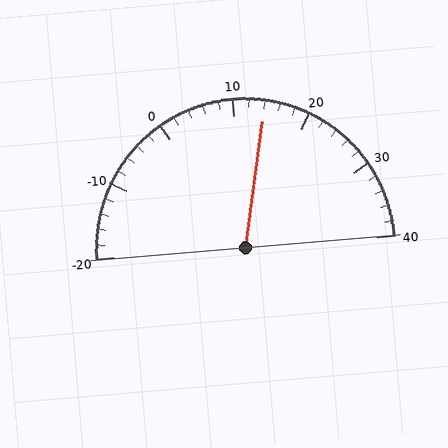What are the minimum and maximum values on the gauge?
The gauge ranges from -20 to 40.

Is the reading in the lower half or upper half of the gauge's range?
The reading is in the upper half of the range (-20 to 40).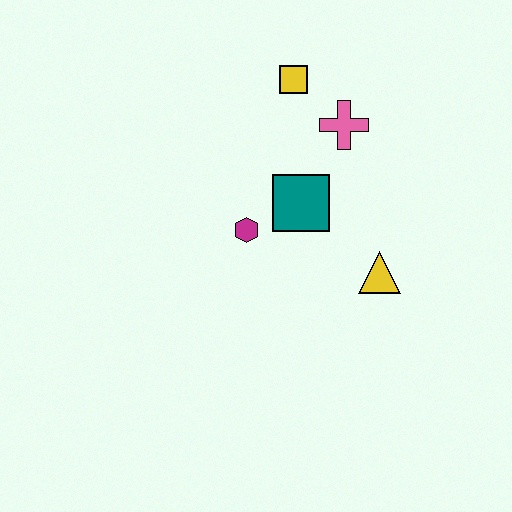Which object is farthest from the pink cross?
The yellow triangle is farthest from the pink cross.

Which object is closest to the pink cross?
The yellow square is closest to the pink cross.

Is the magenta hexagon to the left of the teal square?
Yes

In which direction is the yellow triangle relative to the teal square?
The yellow triangle is to the right of the teal square.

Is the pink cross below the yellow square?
Yes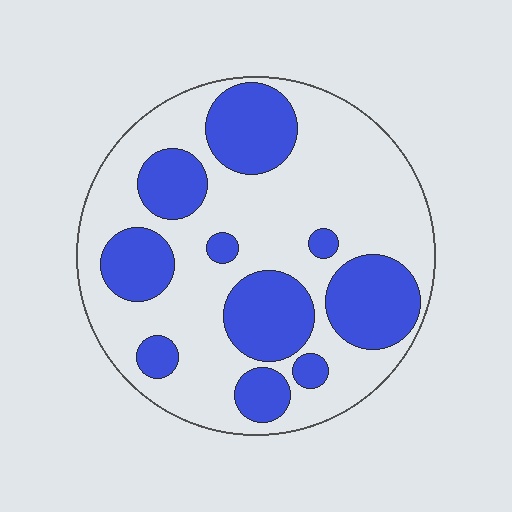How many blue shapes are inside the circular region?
10.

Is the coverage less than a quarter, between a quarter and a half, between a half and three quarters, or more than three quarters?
Between a quarter and a half.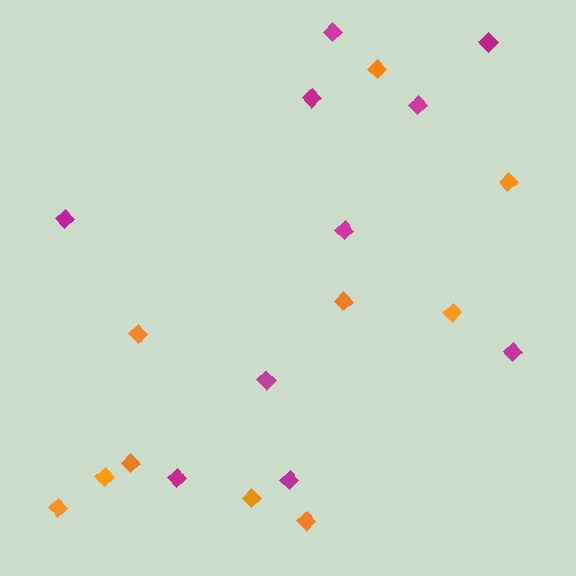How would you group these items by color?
There are 2 groups: one group of orange diamonds (10) and one group of magenta diamonds (10).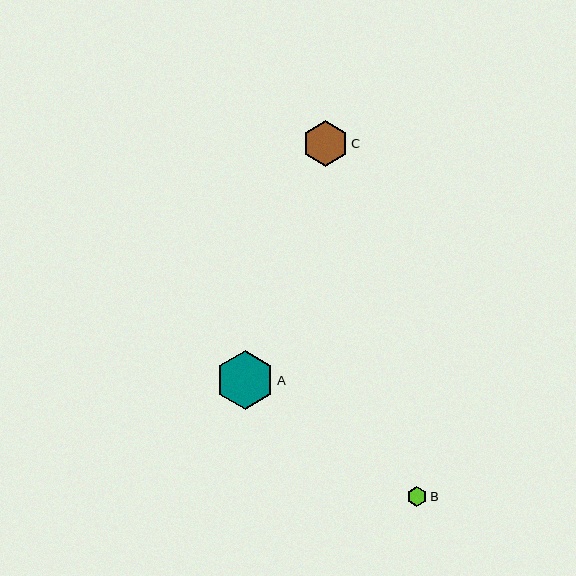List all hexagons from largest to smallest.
From largest to smallest: A, C, B.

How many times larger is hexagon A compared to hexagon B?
Hexagon A is approximately 2.9 times the size of hexagon B.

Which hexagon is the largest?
Hexagon A is the largest with a size of approximately 58 pixels.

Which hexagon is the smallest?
Hexagon B is the smallest with a size of approximately 20 pixels.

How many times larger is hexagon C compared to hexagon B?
Hexagon C is approximately 2.3 times the size of hexagon B.